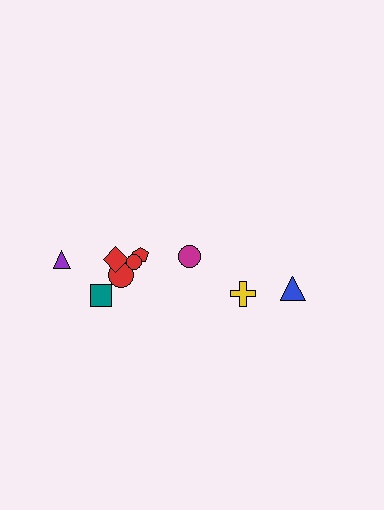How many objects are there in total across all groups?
There are 9 objects.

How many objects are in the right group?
There are 3 objects.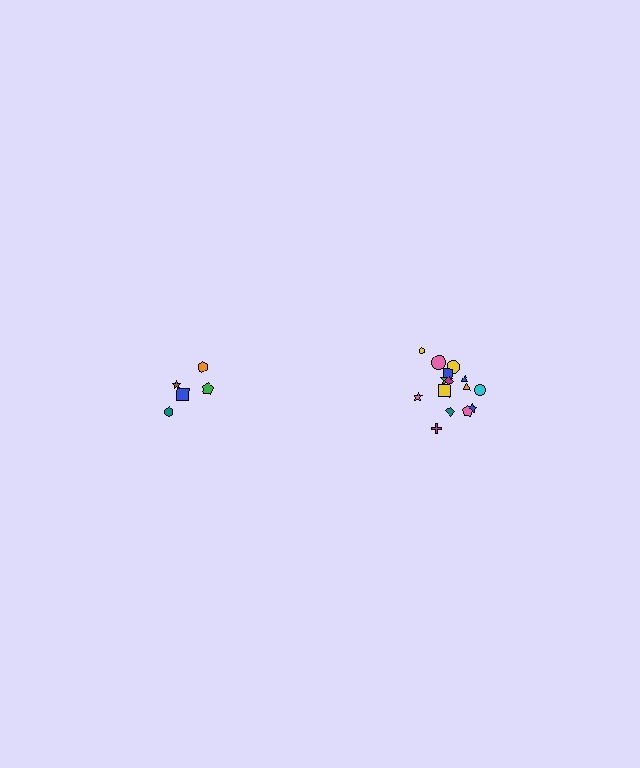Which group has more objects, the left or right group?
The right group.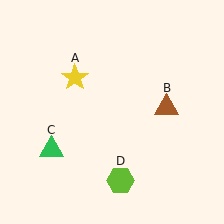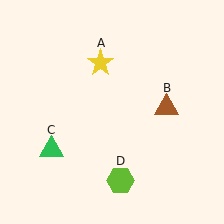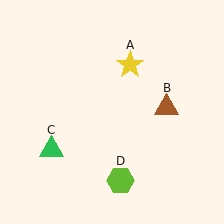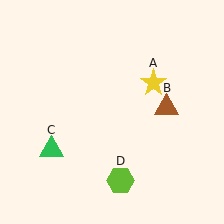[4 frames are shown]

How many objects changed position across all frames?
1 object changed position: yellow star (object A).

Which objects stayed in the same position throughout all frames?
Brown triangle (object B) and green triangle (object C) and lime hexagon (object D) remained stationary.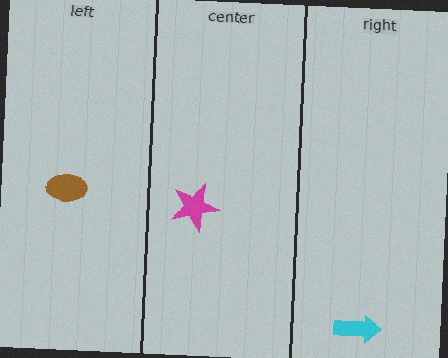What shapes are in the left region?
The brown ellipse.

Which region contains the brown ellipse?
The left region.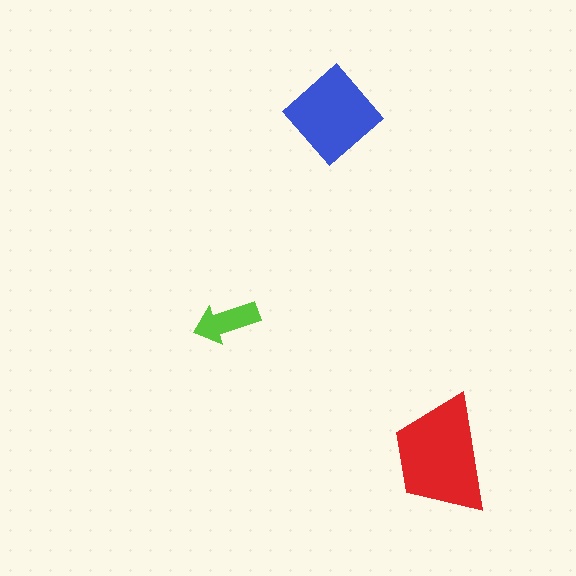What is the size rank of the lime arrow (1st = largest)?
3rd.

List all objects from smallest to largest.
The lime arrow, the blue diamond, the red trapezoid.